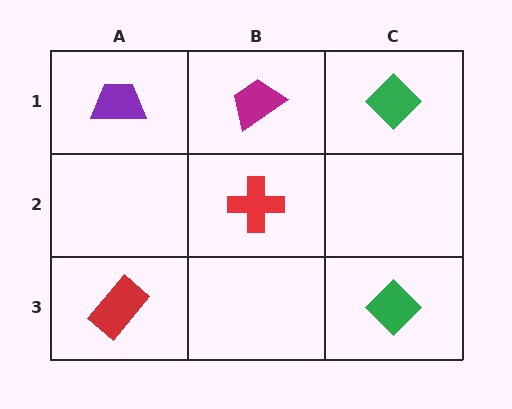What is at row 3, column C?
A green diamond.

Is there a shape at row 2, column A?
No, that cell is empty.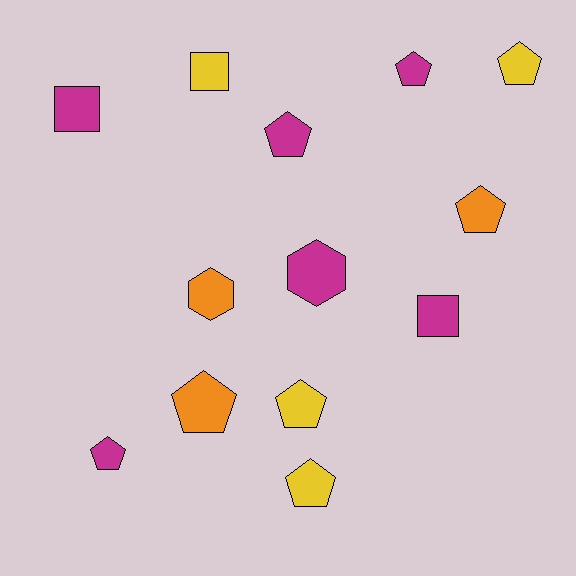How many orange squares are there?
There are no orange squares.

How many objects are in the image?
There are 13 objects.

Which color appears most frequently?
Magenta, with 6 objects.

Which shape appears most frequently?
Pentagon, with 8 objects.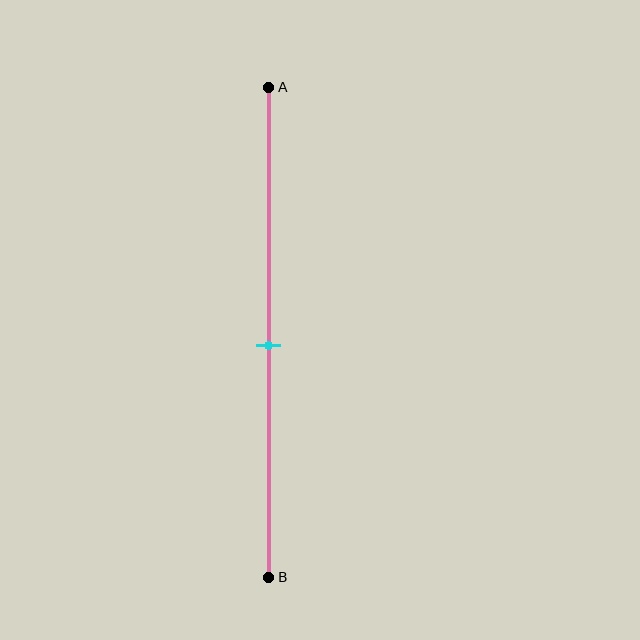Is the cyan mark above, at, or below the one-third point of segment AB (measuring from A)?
The cyan mark is below the one-third point of segment AB.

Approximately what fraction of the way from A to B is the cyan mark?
The cyan mark is approximately 55% of the way from A to B.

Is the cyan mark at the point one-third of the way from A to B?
No, the mark is at about 55% from A, not at the 33% one-third point.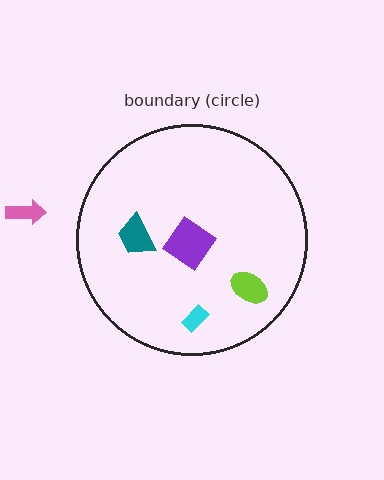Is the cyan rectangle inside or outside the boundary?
Inside.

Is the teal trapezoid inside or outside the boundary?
Inside.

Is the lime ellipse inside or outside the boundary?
Inside.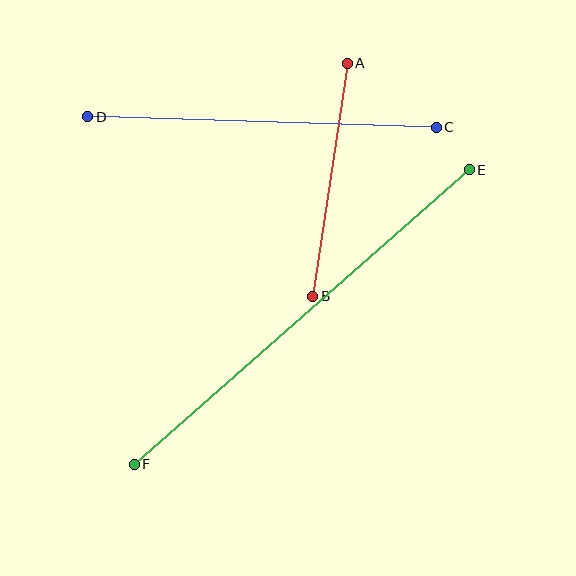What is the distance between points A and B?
The distance is approximately 235 pixels.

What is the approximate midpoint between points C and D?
The midpoint is at approximately (262, 122) pixels.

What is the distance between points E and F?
The distance is approximately 446 pixels.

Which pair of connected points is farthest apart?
Points E and F are farthest apart.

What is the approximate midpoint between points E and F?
The midpoint is at approximately (302, 317) pixels.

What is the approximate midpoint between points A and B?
The midpoint is at approximately (330, 180) pixels.